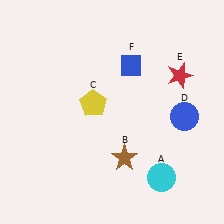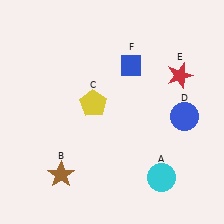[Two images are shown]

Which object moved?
The brown star (B) moved left.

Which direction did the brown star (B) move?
The brown star (B) moved left.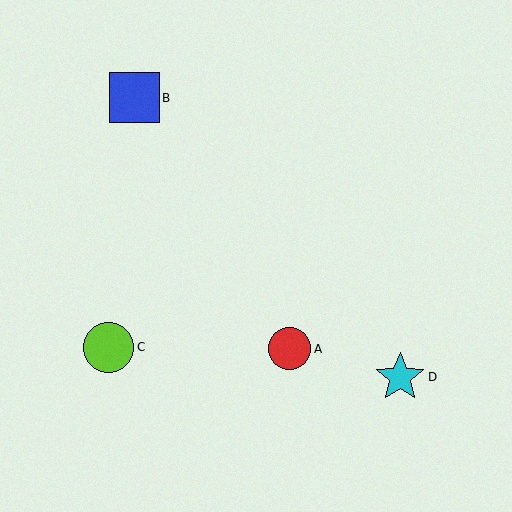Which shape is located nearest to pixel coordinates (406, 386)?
The cyan star (labeled D) at (400, 377) is nearest to that location.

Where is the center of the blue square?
The center of the blue square is at (135, 98).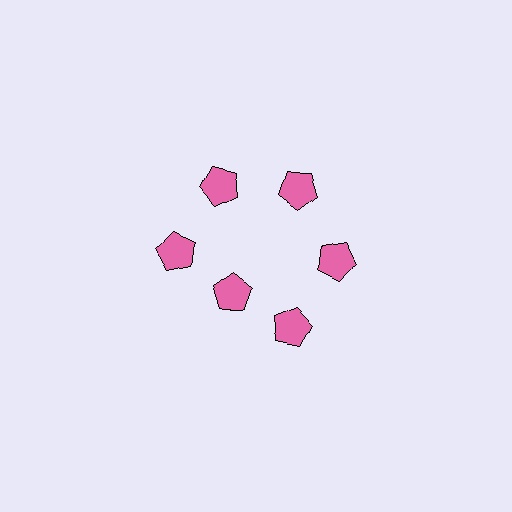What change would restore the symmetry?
The symmetry would be restored by moving it outward, back onto the ring so that all 6 pentagons sit at equal angles and equal distance from the center.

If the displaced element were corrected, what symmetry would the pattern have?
It would have 6-fold rotational symmetry — the pattern would map onto itself every 60 degrees.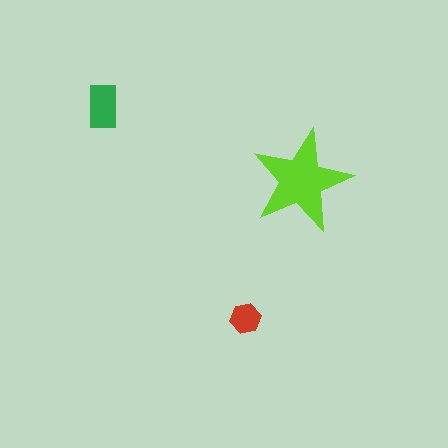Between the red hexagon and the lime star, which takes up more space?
The lime star.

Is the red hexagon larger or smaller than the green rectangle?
Smaller.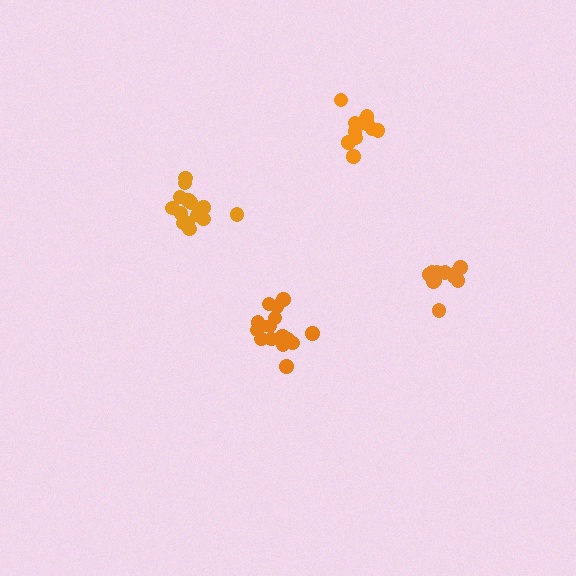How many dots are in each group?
Group 1: 12 dots, Group 2: 11 dots, Group 3: 16 dots, Group 4: 15 dots (54 total).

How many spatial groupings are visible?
There are 4 spatial groupings.